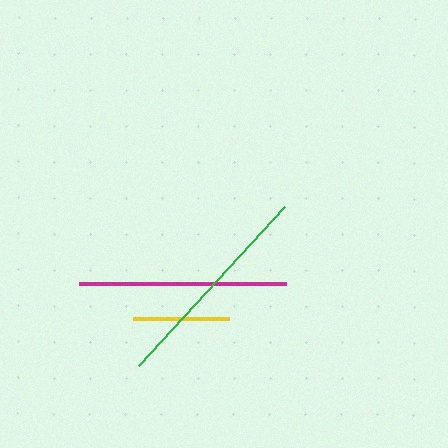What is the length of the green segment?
The green segment is approximately 216 pixels long.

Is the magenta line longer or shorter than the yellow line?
The magenta line is longer than the yellow line.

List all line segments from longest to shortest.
From longest to shortest: green, magenta, yellow.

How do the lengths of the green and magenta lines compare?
The green and magenta lines are approximately the same length.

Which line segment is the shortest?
The yellow line is the shortest at approximately 97 pixels.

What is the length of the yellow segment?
The yellow segment is approximately 97 pixels long.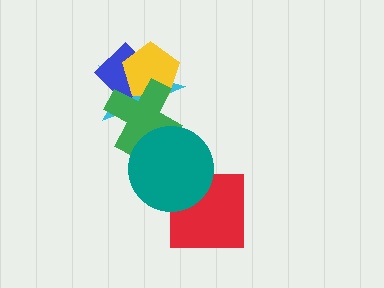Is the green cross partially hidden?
Yes, it is partially covered by another shape.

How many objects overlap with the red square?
1 object overlaps with the red square.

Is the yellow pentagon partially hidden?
Yes, it is partially covered by another shape.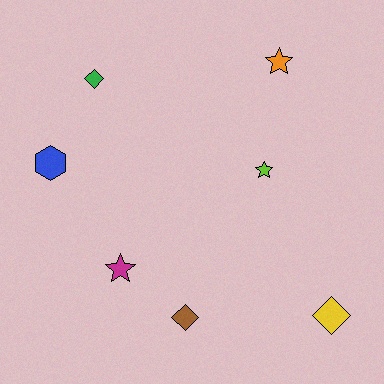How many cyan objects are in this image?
There are no cyan objects.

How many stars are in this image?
There are 3 stars.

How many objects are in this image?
There are 7 objects.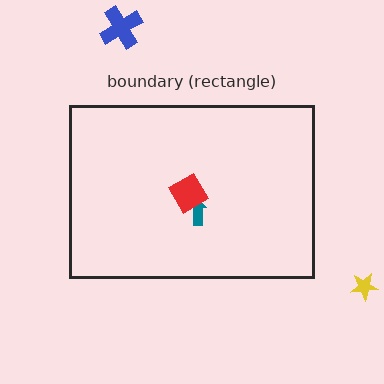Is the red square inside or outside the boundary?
Inside.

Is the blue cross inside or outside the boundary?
Outside.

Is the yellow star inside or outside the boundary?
Outside.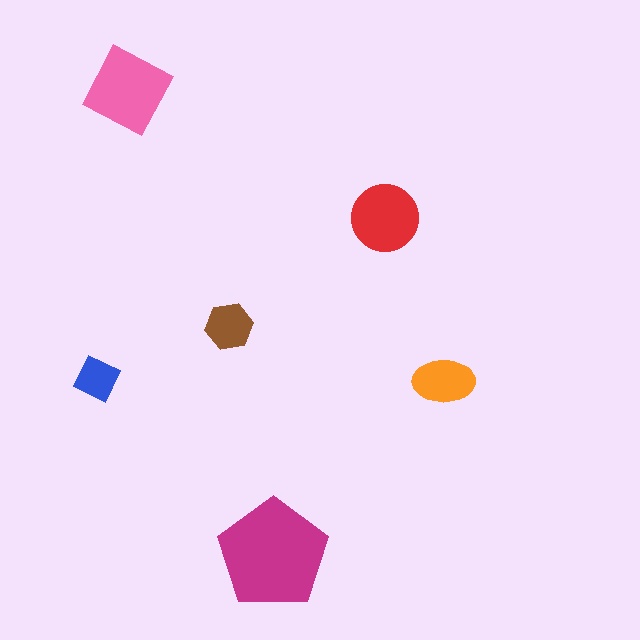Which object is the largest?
The magenta pentagon.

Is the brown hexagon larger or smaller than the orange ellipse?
Smaller.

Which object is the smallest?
The blue square.